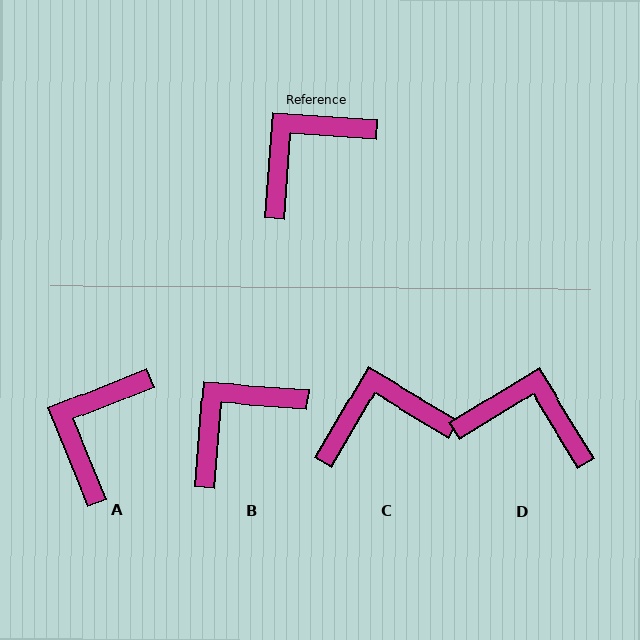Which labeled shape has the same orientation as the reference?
B.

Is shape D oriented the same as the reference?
No, it is off by about 54 degrees.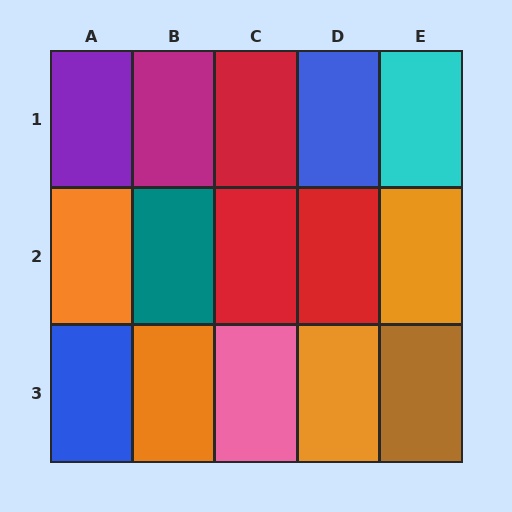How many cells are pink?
1 cell is pink.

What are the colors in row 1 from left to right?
Purple, magenta, red, blue, cyan.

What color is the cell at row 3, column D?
Orange.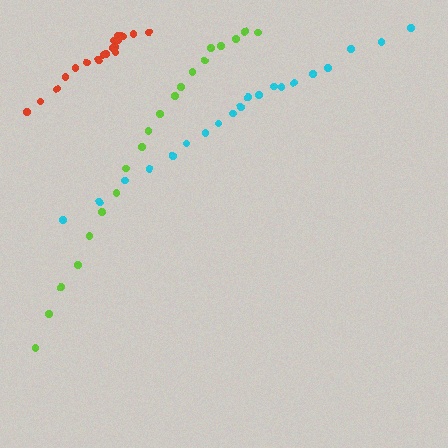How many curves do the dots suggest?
There are 3 distinct paths.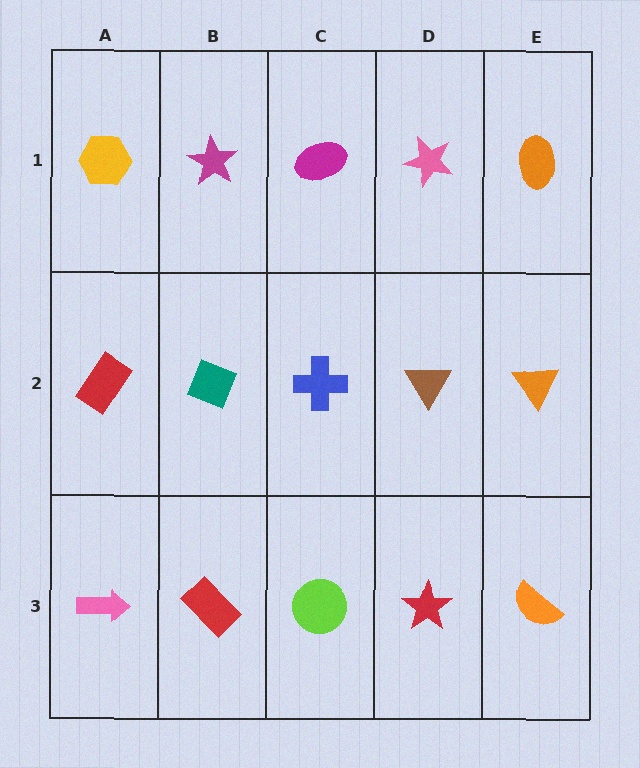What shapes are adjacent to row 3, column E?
An orange triangle (row 2, column E), a red star (row 3, column D).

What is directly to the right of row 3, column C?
A red star.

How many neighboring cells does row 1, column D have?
3.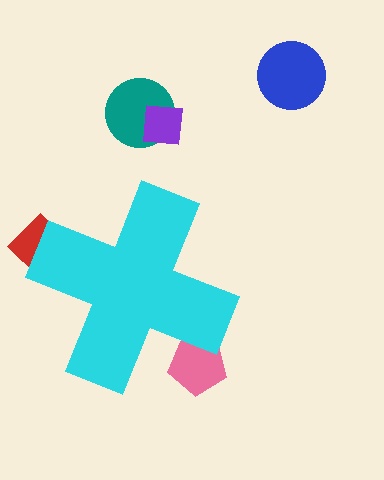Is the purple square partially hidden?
No, the purple square is fully visible.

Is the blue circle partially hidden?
No, the blue circle is fully visible.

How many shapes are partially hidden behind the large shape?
2 shapes are partially hidden.